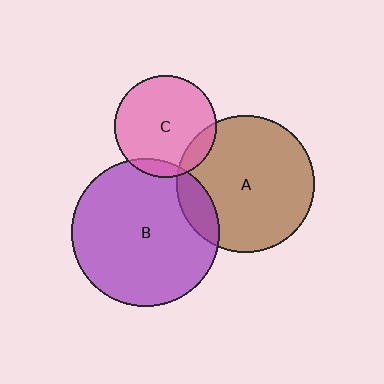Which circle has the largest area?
Circle B (purple).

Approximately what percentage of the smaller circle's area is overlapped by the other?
Approximately 10%.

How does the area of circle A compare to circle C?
Approximately 1.8 times.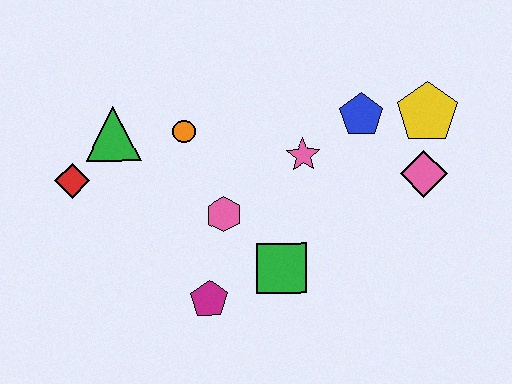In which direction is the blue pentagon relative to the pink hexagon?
The blue pentagon is to the right of the pink hexagon.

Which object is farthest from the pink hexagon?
The yellow pentagon is farthest from the pink hexagon.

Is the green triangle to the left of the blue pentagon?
Yes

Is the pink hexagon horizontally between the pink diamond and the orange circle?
Yes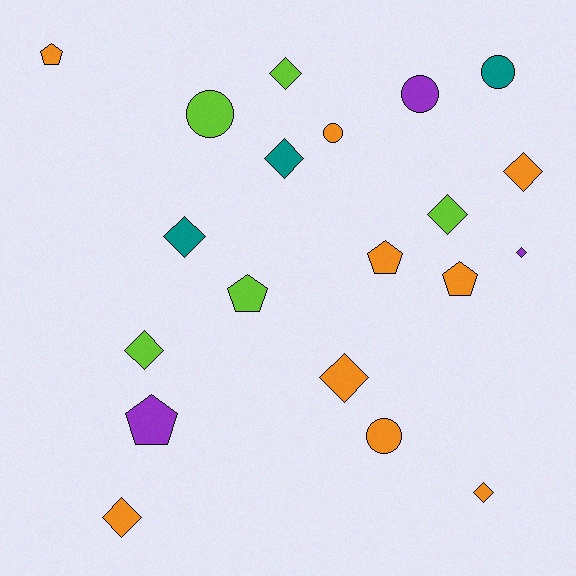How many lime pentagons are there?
There is 1 lime pentagon.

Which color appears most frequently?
Orange, with 9 objects.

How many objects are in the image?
There are 20 objects.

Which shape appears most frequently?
Diamond, with 10 objects.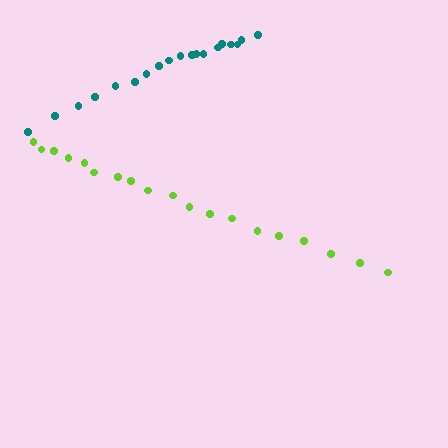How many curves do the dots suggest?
There are 2 distinct paths.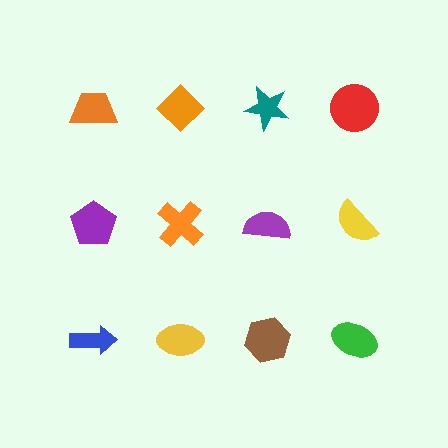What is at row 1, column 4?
A red circle.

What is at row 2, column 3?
A purple semicircle.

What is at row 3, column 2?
A yellow ellipse.